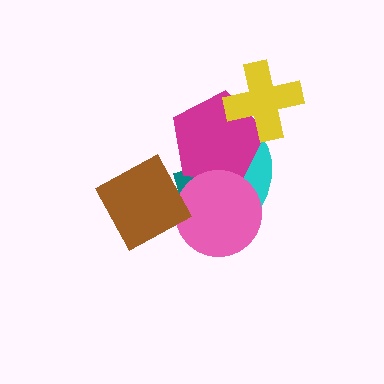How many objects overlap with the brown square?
0 objects overlap with the brown square.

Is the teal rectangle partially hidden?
Yes, it is partially covered by another shape.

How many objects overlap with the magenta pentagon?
4 objects overlap with the magenta pentagon.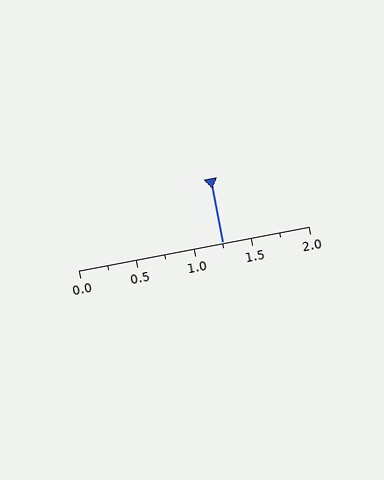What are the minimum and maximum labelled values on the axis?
The axis runs from 0.0 to 2.0.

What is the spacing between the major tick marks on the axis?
The major ticks are spaced 0.5 apart.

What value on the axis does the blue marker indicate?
The marker indicates approximately 1.25.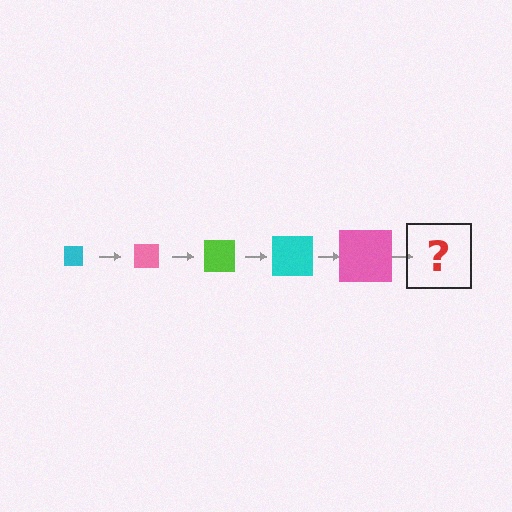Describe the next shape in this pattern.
It should be a lime square, larger than the previous one.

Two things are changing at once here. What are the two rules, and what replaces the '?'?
The two rules are that the square grows larger each step and the color cycles through cyan, pink, and lime. The '?' should be a lime square, larger than the previous one.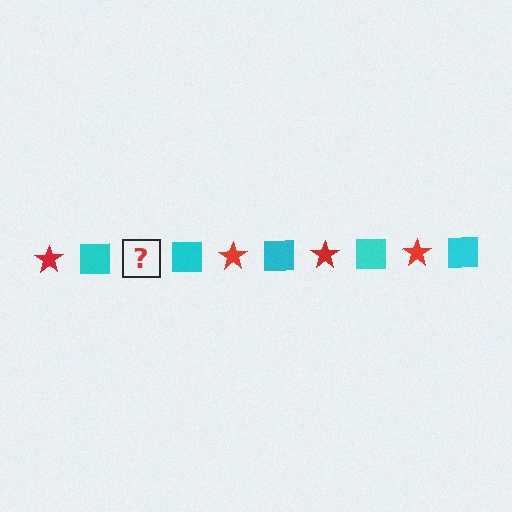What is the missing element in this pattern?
The missing element is a red star.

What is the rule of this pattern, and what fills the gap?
The rule is that the pattern alternates between red star and cyan square. The gap should be filled with a red star.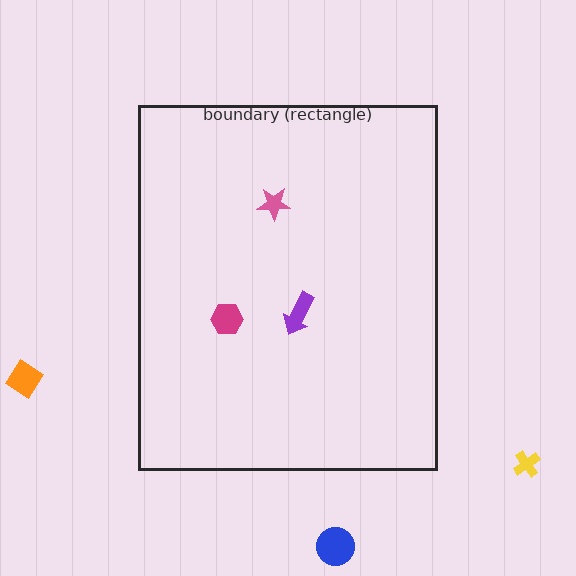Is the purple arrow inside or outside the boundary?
Inside.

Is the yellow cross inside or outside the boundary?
Outside.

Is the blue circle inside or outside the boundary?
Outside.